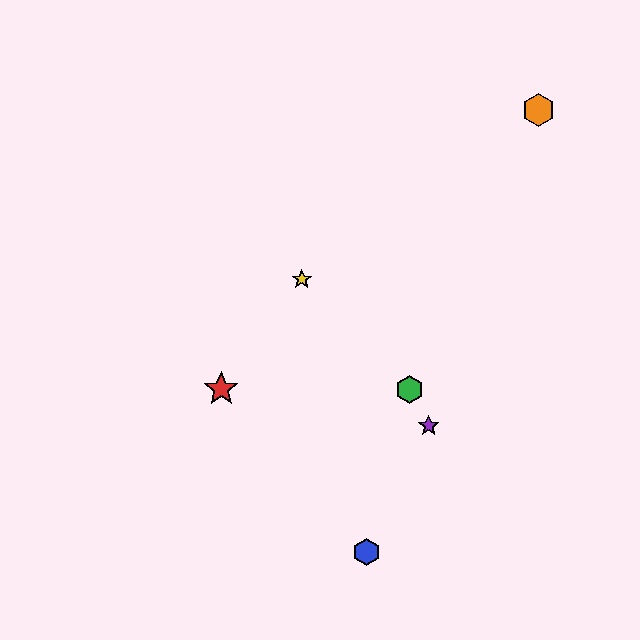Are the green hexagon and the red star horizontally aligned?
Yes, both are at y≈389.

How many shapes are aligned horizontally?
2 shapes (the red star, the green hexagon) are aligned horizontally.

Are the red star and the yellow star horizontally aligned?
No, the red star is at y≈389 and the yellow star is at y≈279.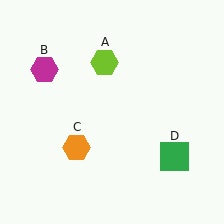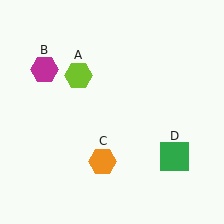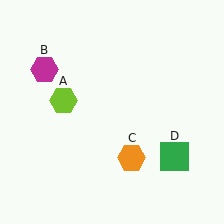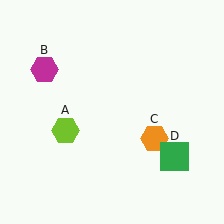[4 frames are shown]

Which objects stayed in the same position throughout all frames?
Magenta hexagon (object B) and green square (object D) remained stationary.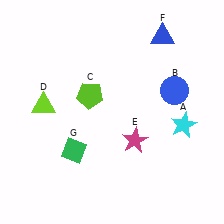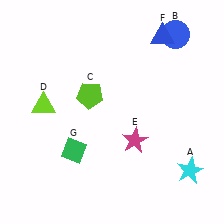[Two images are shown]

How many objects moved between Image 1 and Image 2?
2 objects moved between the two images.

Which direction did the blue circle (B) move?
The blue circle (B) moved up.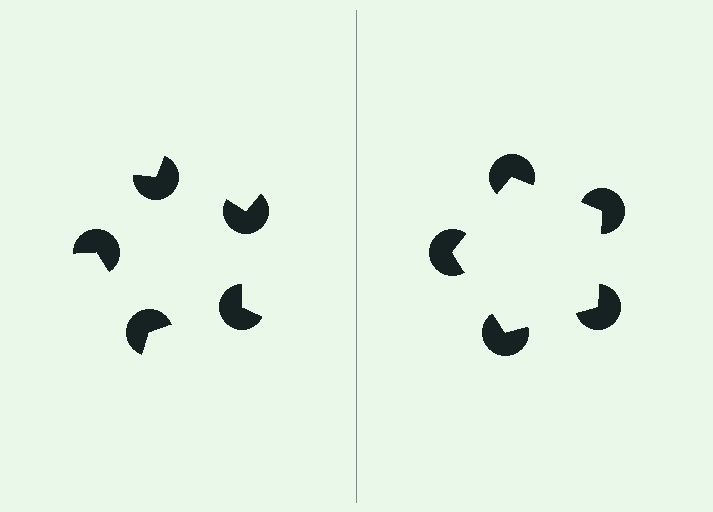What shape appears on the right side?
An illusory pentagon.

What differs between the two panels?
The pac-man discs are positioned identically on both sides; only the wedge orientations differ. On the right they align to a pentagon; on the left they are misaligned.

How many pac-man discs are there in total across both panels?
10 — 5 on each side.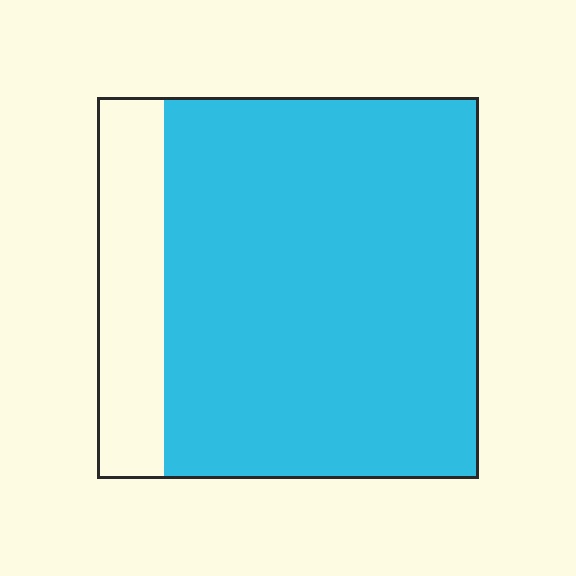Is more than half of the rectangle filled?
Yes.